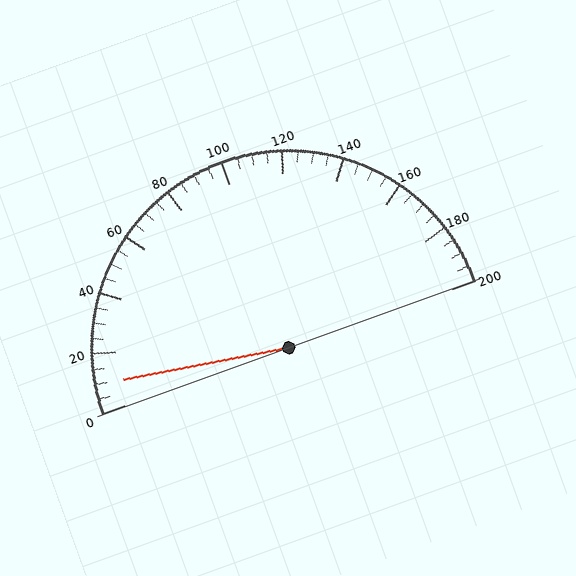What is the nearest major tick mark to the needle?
The nearest major tick mark is 0.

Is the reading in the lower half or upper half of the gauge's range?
The reading is in the lower half of the range (0 to 200).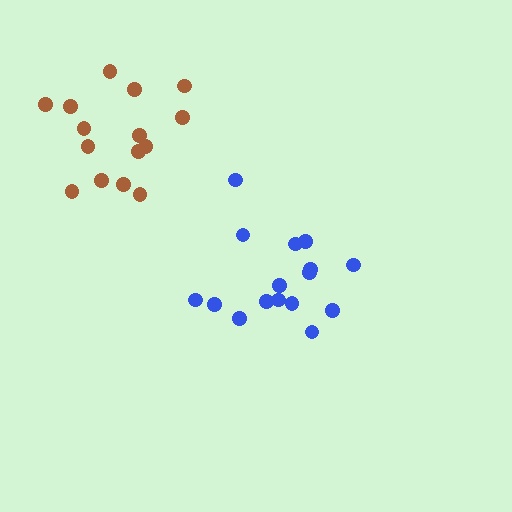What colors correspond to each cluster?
The clusters are colored: blue, brown.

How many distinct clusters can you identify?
There are 2 distinct clusters.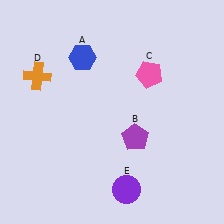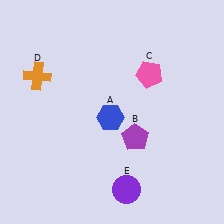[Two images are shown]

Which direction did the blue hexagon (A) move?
The blue hexagon (A) moved down.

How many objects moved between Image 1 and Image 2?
1 object moved between the two images.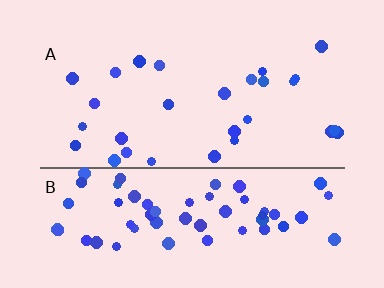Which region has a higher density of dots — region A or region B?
B (the bottom).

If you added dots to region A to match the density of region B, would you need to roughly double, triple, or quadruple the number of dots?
Approximately double.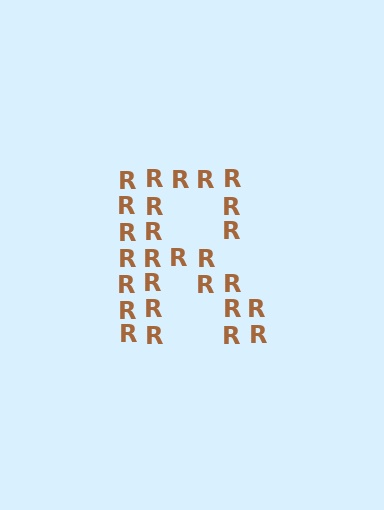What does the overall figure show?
The overall figure shows the letter R.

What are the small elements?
The small elements are letter R's.